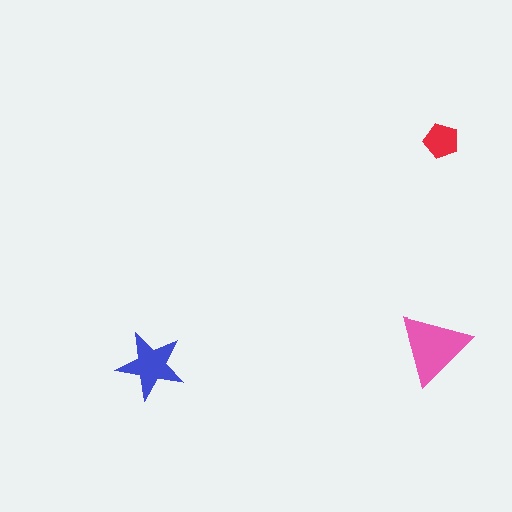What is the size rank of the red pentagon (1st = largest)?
3rd.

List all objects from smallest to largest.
The red pentagon, the blue star, the pink triangle.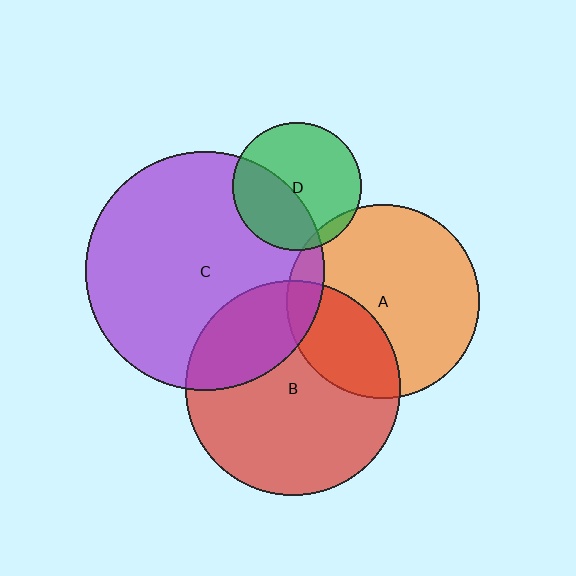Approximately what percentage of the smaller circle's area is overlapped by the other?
Approximately 40%.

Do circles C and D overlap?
Yes.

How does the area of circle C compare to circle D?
Approximately 3.4 times.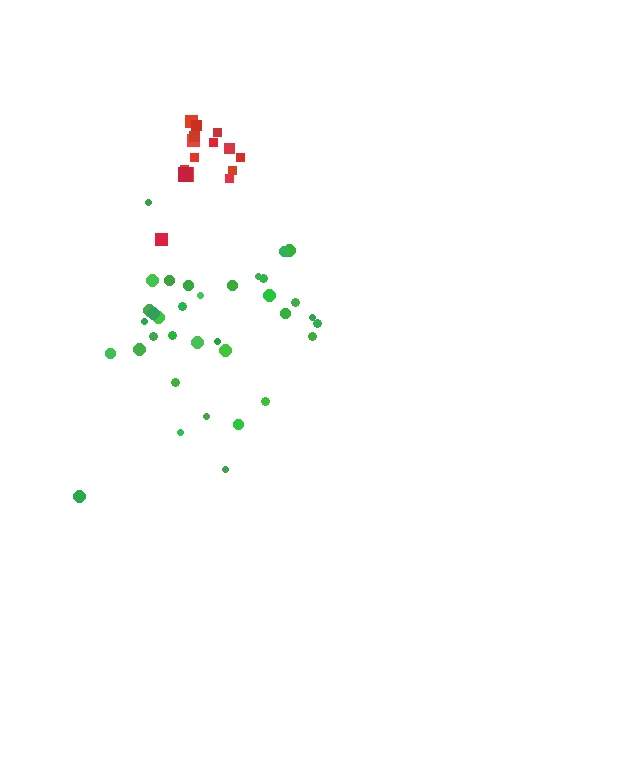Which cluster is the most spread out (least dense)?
Green.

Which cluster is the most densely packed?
Red.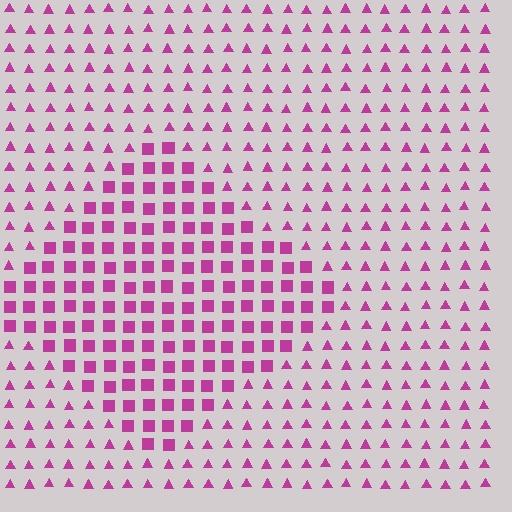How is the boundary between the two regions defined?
The boundary is defined by a change in element shape: squares inside vs. triangles outside. All elements share the same color and spacing.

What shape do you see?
I see a diamond.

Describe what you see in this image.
The image is filled with small magenta elements arranged in a uniform grid. A diamond-shaped region contains squares, while the surrounding area contains triangles. The boundary is defined purely by the change in element shape.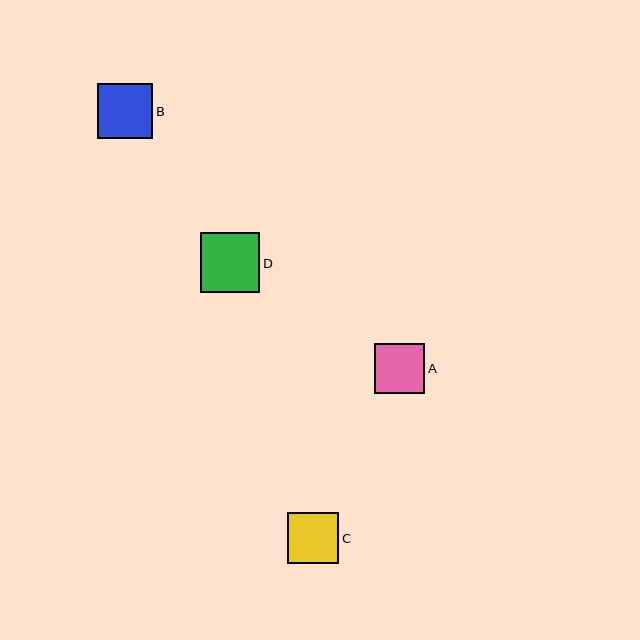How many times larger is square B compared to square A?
Square B is approximately 1.1 times the size of square A.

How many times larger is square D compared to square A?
Square D is approximately 1.2 times the size of square A.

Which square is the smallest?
Square A is the smallest with a size of approximately 50 pixels.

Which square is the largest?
Square D is the largest with a size of approximately 60 pixels.